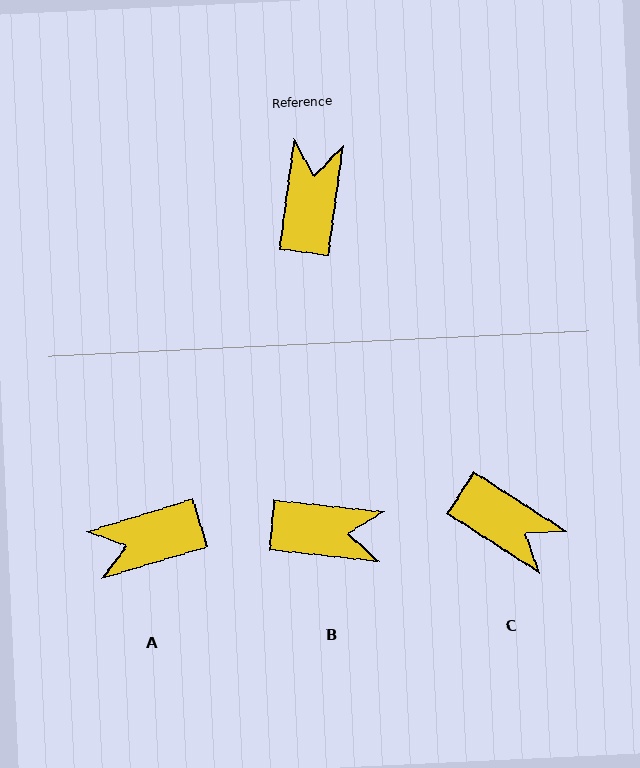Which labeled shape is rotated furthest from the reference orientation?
C, about 115 degrees away.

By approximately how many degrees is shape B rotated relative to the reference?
Approximately 89 degrees clockwise.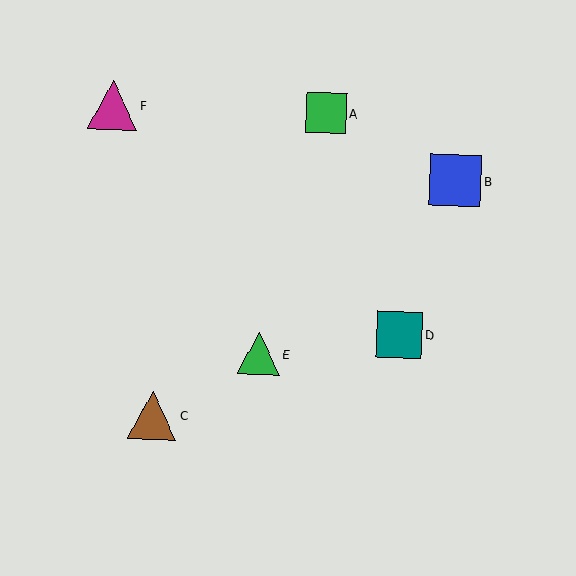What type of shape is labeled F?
Shape F is a magenta triangle.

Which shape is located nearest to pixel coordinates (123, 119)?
The magenta triangle (labeled F) at (112, 105) is nearest to that location.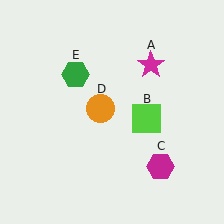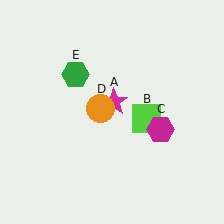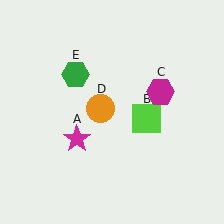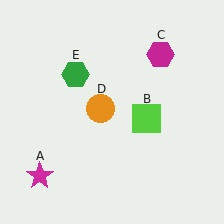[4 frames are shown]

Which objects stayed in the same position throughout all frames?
Lime square (object B) and orange circle (object D) and green hexagon (object E) remained stationary.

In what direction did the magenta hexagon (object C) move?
The magenta hexagon (object C) moved up.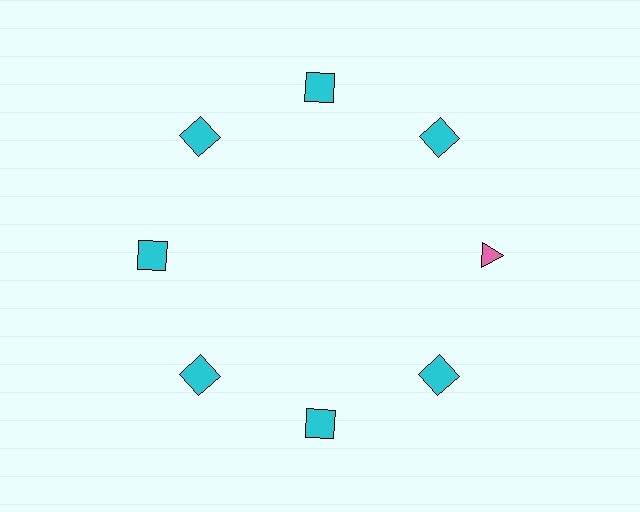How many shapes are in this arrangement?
There are 8 shapes arranged in a ring pattern.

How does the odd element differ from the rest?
It differs in both color (pink instead of cyan) and shape (triangle instead of square).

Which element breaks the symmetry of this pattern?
The pink triangle at roughly the 3 o'clock position breaks the symmetry. All other shapes are cyan squares.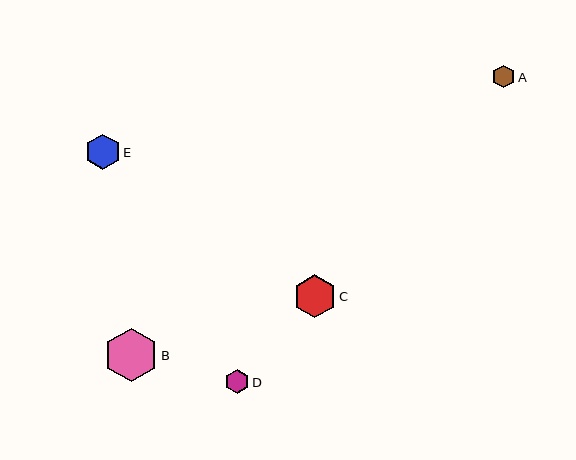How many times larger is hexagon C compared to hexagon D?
Hexagon C is approximately 1.8 times the size of hexagon D.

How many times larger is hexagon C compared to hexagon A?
Hexagon C is approximately 1.9 times the size of hexagon A.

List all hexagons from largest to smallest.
From largest to smallest: B, C, E, D, A.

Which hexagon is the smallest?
Hexagon A is the smallest with a size of approximately 22 pixels.